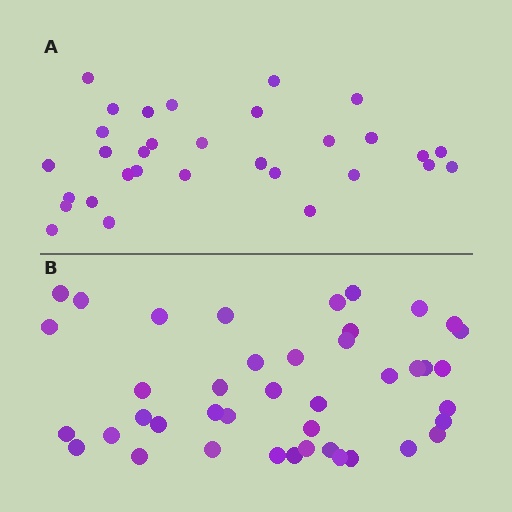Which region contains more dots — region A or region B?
Region B (the bottom region) has more dots.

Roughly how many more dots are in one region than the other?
Region B has roughly 12 or so more dots than region A.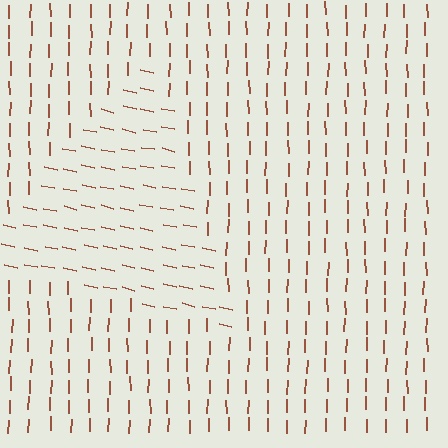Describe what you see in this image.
The image is filled with small brown line segments. A triangle region in the image has lines oriented differently from the surrounding lines, creating a visible texture boundary.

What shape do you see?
I see a triangle.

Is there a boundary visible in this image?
Yes, there is a texture boundary formed by a change in line orientation.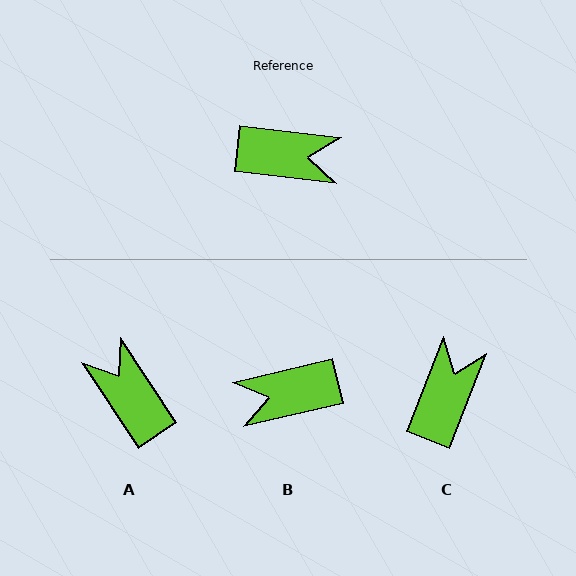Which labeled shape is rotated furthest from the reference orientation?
B, about 160 degrees away.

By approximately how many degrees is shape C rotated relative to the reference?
Approximately 75 degrees counter-clockwise.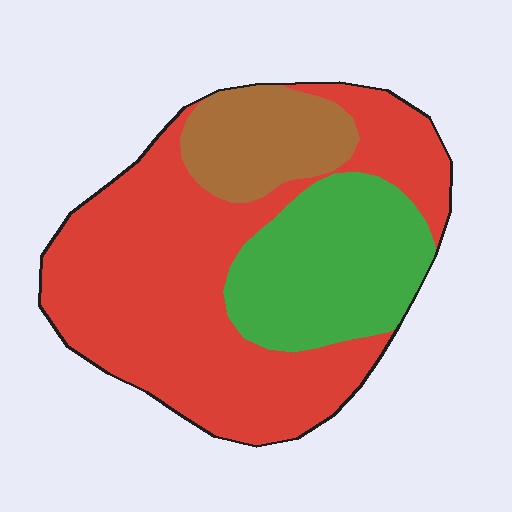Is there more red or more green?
Red.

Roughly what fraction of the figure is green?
Green covers about 25% of the figure.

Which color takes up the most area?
Red, at roughly 60%.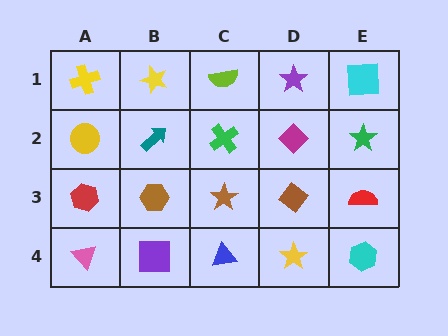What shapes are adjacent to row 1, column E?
A green star (row 2, column E), a purple star (row 1, column D).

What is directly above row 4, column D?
A brown diamond.